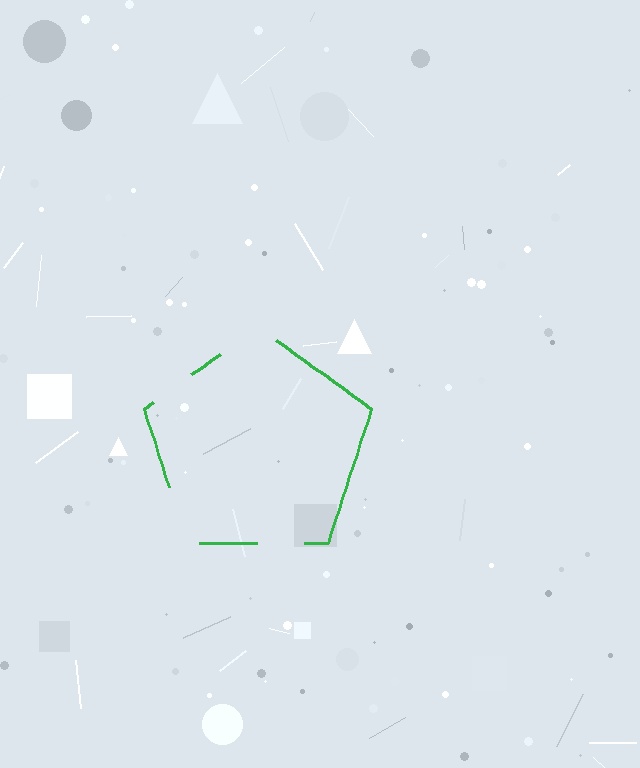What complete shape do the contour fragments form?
The contour fragments form a pentagon.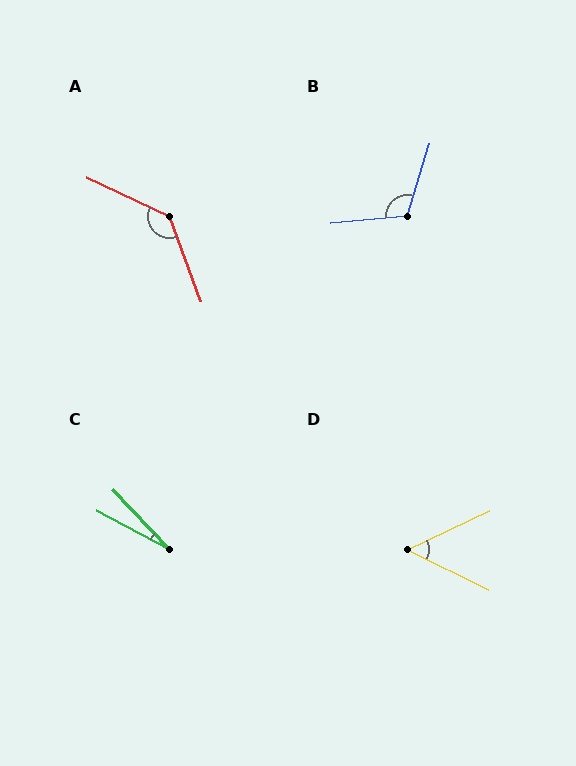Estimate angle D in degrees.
Approximately 52 degrees.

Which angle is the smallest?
C, at approximately 18 degrees.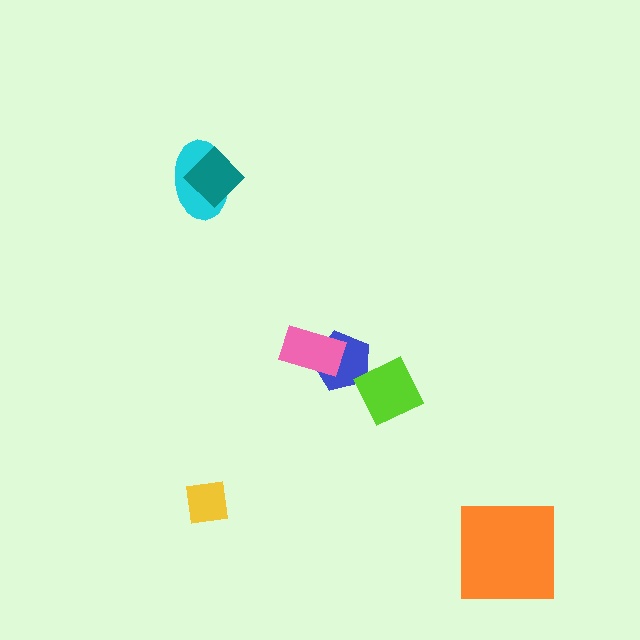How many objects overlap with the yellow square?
0 objects overlap with the yellow square.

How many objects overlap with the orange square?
0 objects overlap with the orange square.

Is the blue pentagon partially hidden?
Yes, it is partially covered by another shape.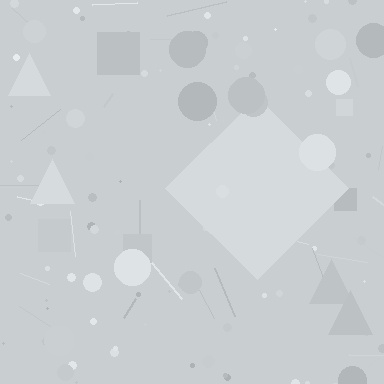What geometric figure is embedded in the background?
A diamond is embedded in the background.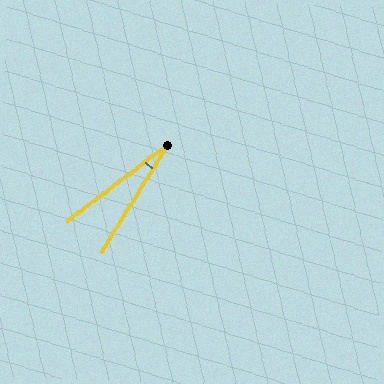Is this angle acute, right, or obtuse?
It is acute.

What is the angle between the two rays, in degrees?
Approximately 21 degrees.